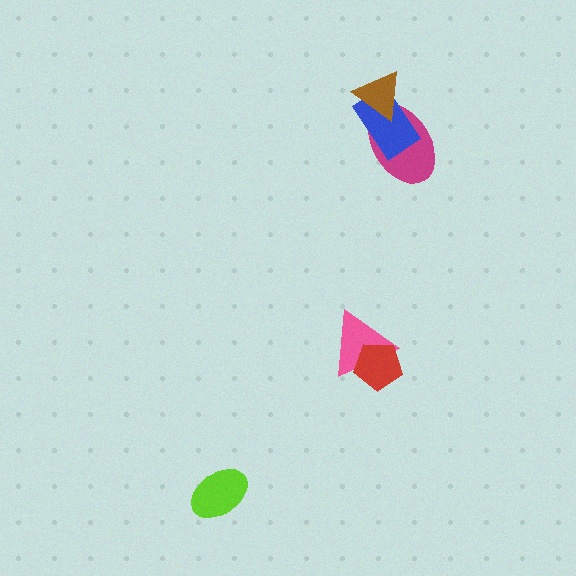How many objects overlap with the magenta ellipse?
2 objects overlap with the magenta ellipse.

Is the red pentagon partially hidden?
No, no other shape covers it.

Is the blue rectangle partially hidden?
Yes, it is partially covered by another shape.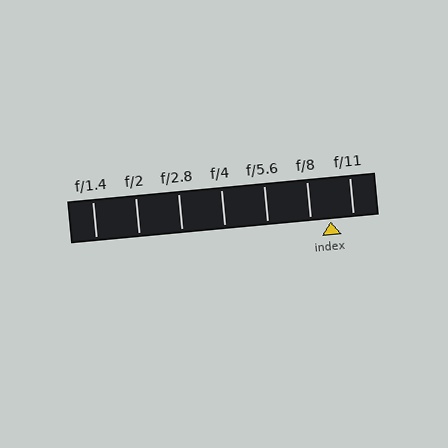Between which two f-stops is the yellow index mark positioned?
The index mark is between f/8 and f/11.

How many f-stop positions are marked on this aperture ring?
There are 7 f-stop positions marked.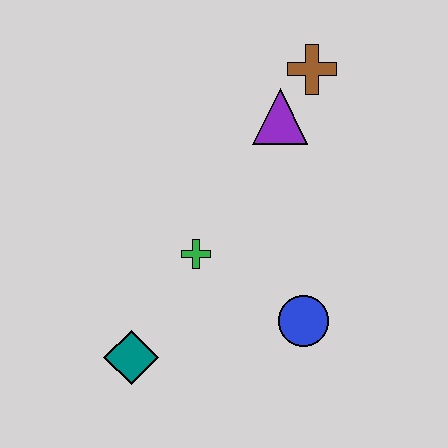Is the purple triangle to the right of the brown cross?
No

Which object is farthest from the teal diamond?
The brown cross is farthest from the teal diamond.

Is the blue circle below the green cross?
Yes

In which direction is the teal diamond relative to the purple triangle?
The teal diamond is below the purple triangle.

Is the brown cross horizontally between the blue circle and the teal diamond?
No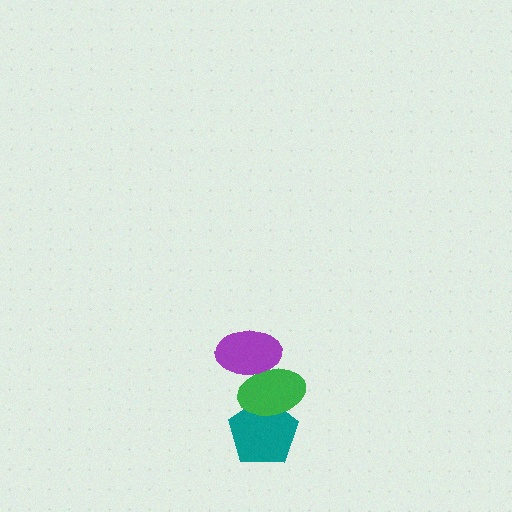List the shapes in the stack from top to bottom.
From top to bottom: the purple ellipse, the green ellipse, the teal pentagon.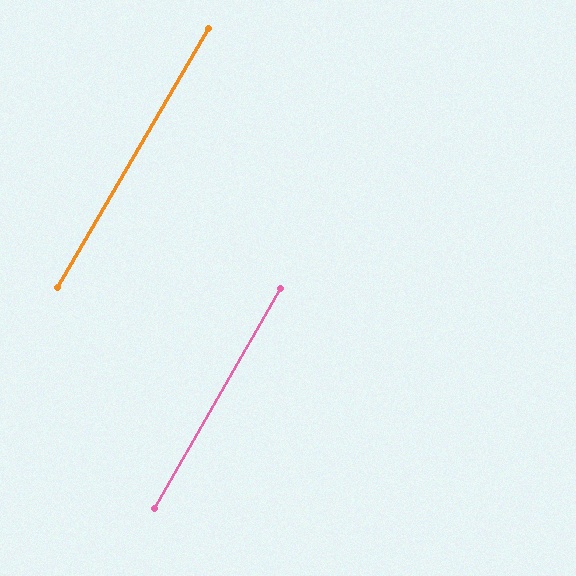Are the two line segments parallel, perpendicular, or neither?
Parallel — their directions differ by only 0.6°.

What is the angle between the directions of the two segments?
Approximately 1 degree.